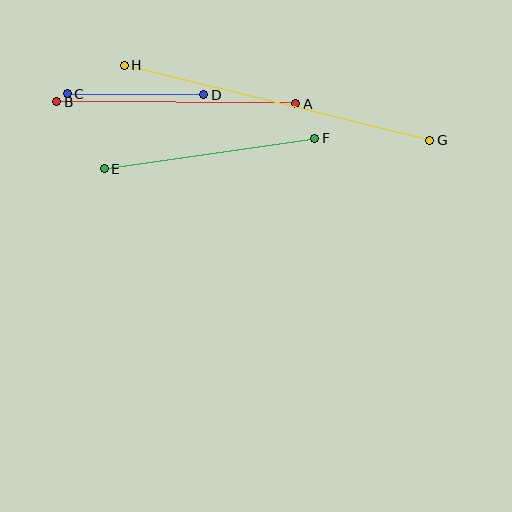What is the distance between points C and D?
The distance is approximately 136 pixels.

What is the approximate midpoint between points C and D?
The midpoint is at approximately (136, 94) pixels.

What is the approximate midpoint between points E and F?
The midpoint is at approximately (209, 153) pixels.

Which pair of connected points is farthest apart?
Points G and H are farthest apart.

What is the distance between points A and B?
The distance is approximately 239 pixels.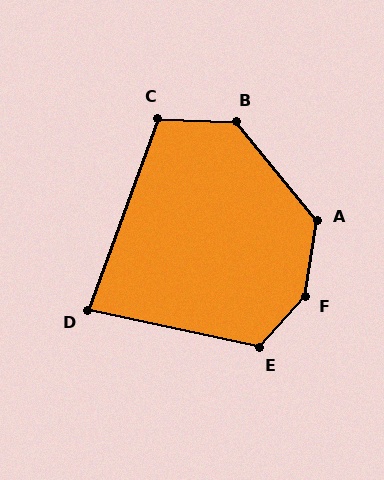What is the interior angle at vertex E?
Approximately 120 degrees (obtuse).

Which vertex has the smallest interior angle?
D, at approximately 82 degrees.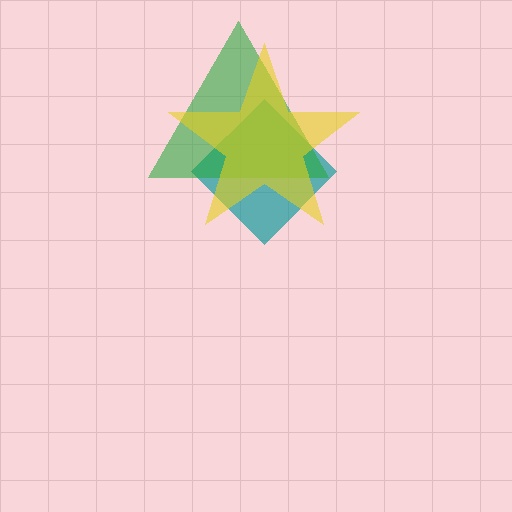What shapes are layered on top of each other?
The layered shapes are: a teal diamond, a green triangle, a yellow star.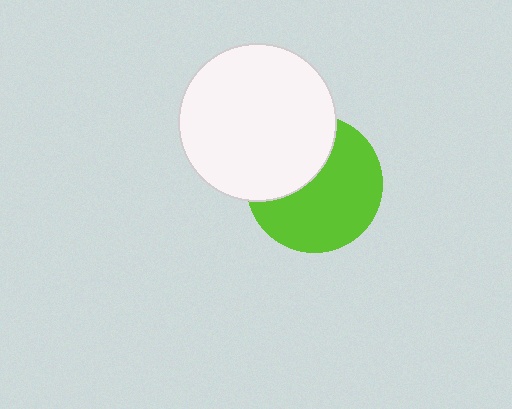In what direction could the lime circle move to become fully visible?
The lime circle could move toward the lower-right. That would shift it out from behind the white circle entirely.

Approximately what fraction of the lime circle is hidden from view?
Roughly 37% of the lime circle is hidden behind the white circle.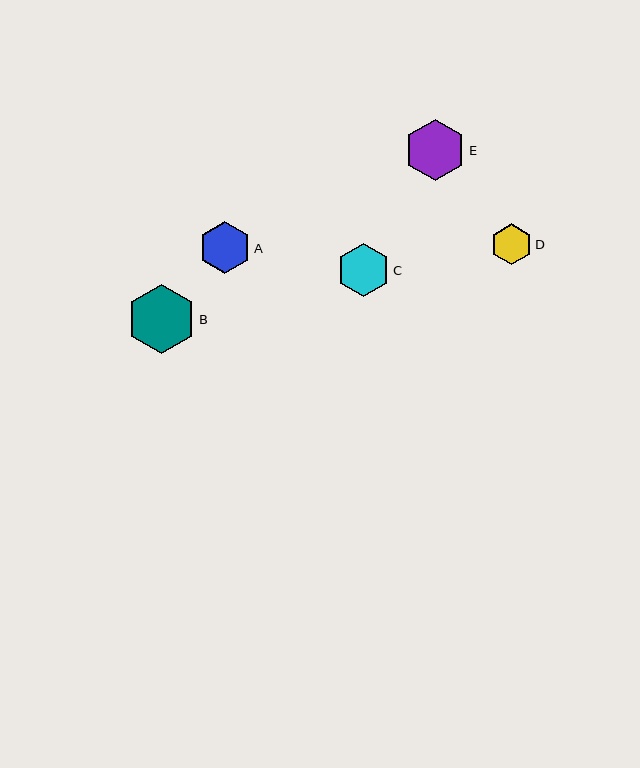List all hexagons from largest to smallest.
From largest to smallest: B, E, C, A, D.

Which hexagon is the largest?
Hexagon B is the largest with a size of approximately 70 pixels.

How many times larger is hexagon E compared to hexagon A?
Hexagon E is approximately 1.2 times the size of hexagon A.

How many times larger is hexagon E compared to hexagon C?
Hexagon E is approximately 1.1 times the size of hexagon C.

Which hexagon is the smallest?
Hexagon D is the smallest with a size of approximately 41 pixels.